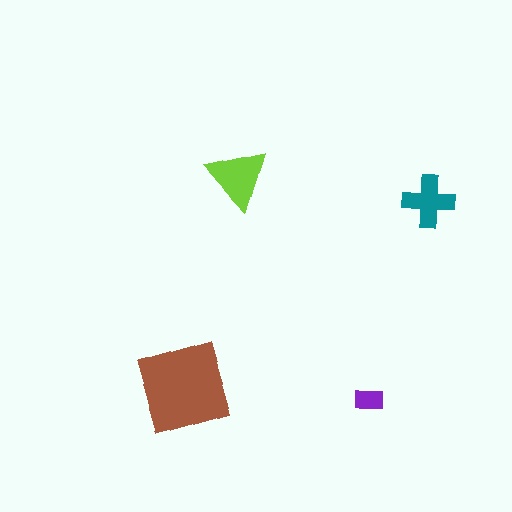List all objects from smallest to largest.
The purple rectangle, the teal cross, the lime triangle, the brown diamond.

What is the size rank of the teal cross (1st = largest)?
3rd.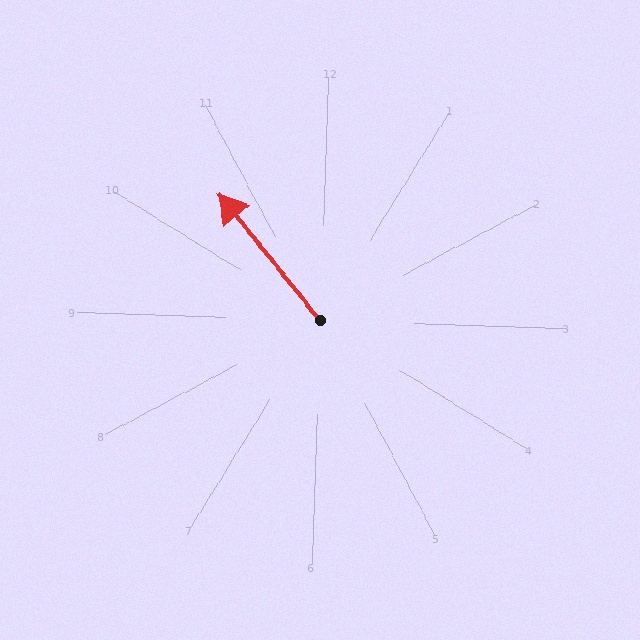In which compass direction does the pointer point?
Northwest.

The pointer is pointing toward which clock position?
Roughly 11 o'clock.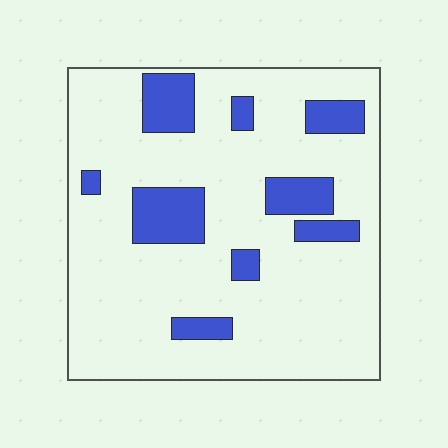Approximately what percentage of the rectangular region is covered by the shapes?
Approximately 15%.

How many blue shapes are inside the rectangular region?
9.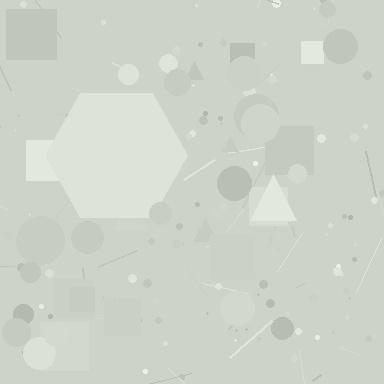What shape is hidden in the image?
A hexagon is hidden in the image.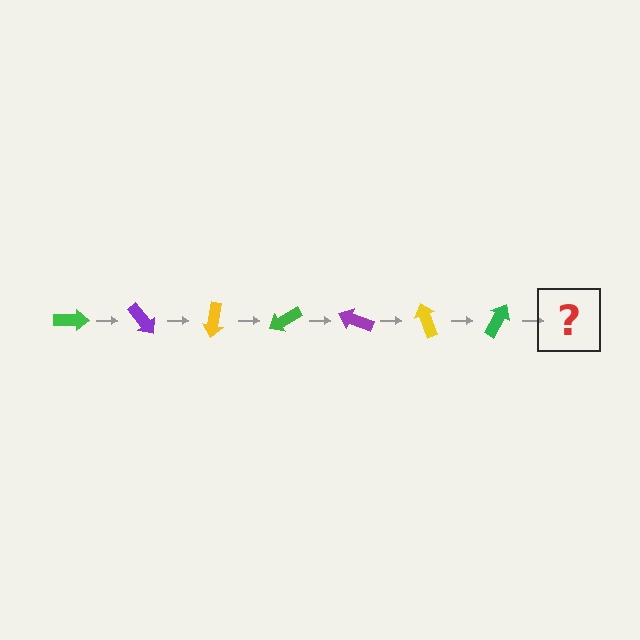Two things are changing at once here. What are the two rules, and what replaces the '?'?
The two rules are that it rotates 50 degrees each step and the color cycles through green, purple, and yellow. The '?' should be a purple arrow, rotated 350 degrees from the start.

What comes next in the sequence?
The next element should be a purple arrow, rotated 350 degrees from the start.